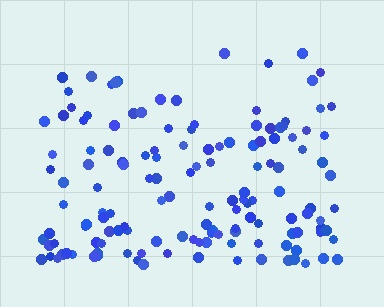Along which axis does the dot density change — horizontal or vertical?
Vertical.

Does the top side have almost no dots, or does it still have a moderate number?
Still a moderate number, just noticeably fewer than the bottom.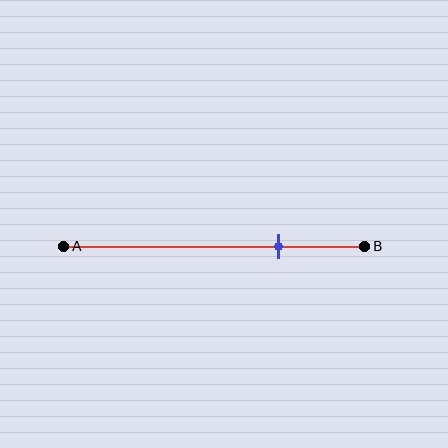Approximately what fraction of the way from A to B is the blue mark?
The blue mark is approximately 70% of the way from A to B.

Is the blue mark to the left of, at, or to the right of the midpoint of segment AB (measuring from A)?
The blue mark is to the right of the midpoint of segment AB.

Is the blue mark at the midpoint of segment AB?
No, the mark is at about 70% from A, not at the 50% midpoint.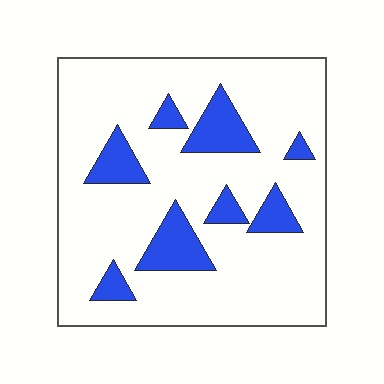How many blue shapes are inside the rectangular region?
8.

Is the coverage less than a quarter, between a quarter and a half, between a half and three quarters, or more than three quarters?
Less than a quarter.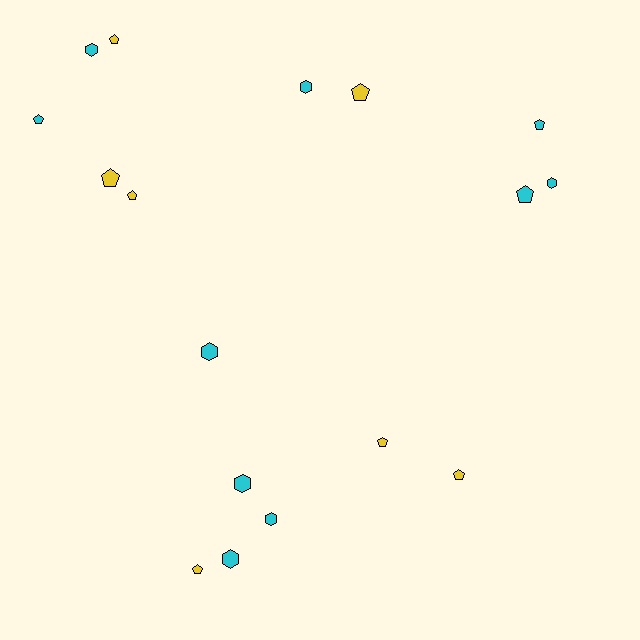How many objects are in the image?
There are 17 objects.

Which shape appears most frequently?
Pentagon, with 10 objects.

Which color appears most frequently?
Cyan, with 10 objects.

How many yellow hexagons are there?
There are no yellow hexagons.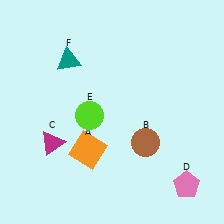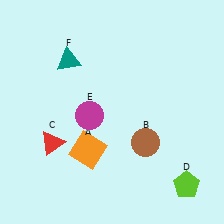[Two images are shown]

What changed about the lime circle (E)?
In Image 1, E is lime. In Image 2, it changed to magenta.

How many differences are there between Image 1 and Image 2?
There are 3 differences between the two images.